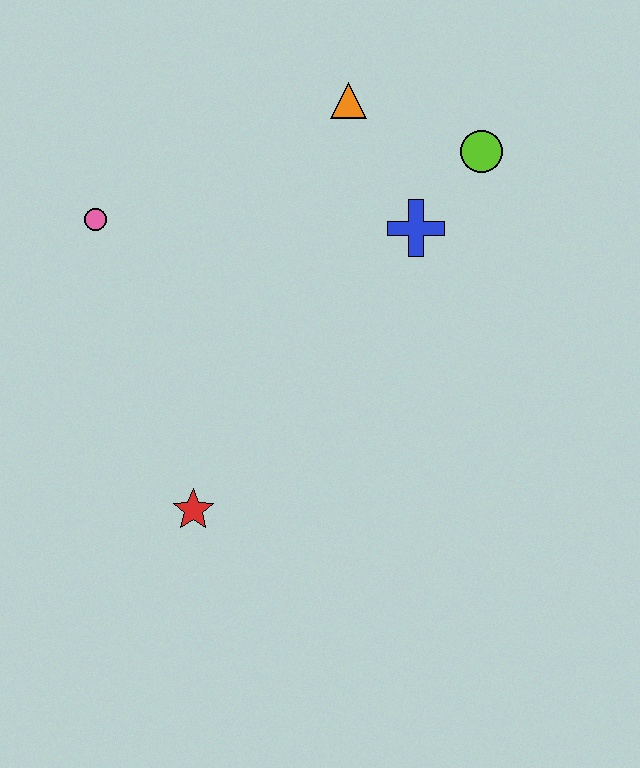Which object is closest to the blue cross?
The lime circle is closest to the blue cross.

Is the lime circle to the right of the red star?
Yes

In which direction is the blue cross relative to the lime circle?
The blue cross is below the lime circle.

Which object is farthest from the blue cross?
The red star is farthest from the blue cross.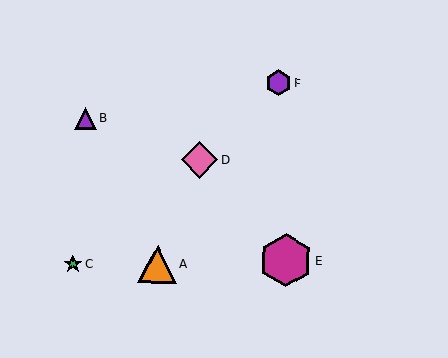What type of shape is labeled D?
Shape D is a pink diamond.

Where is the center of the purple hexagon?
The center of the purple hexagon is at (278, 83).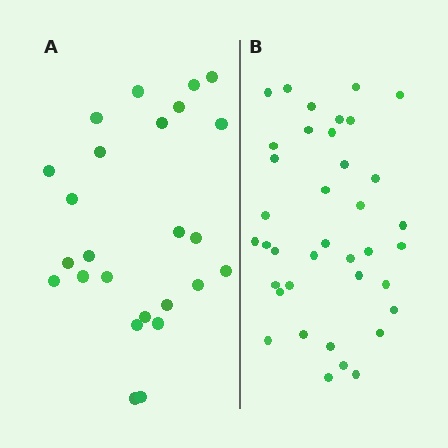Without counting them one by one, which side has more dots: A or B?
Region B (the right region) has more dots.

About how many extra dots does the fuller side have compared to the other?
Region B has approximately 15 more dots than region A.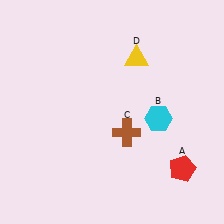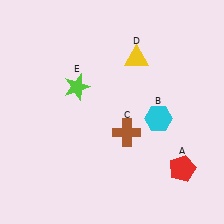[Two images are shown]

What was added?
A lime star (E) was added in Image 2.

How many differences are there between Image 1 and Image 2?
There is 1 difference between the two images.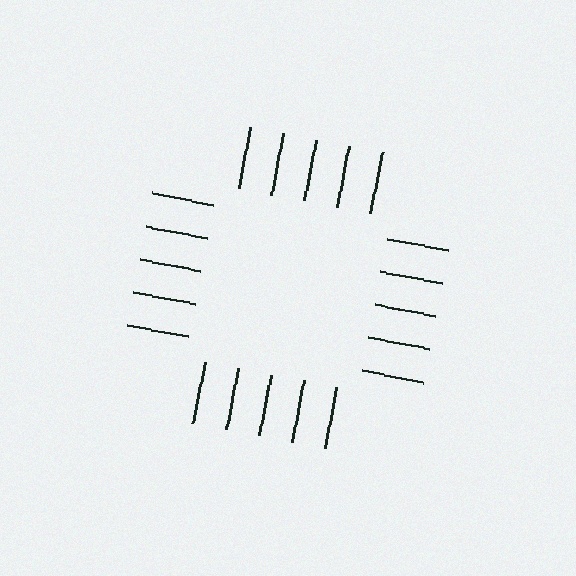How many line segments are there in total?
20 — 5 along each of the 4 edges.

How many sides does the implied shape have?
4 sides — the line-ends trace a square.